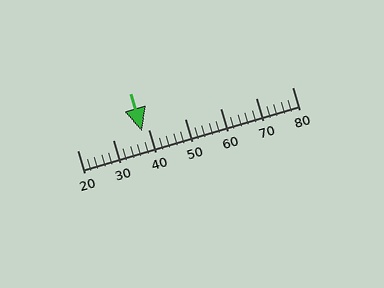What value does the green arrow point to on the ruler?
The green arrow points to approximately 38.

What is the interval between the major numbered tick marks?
The major tick marks are spaced 10 units apart.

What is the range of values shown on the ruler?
The ruler shows values from 20 to 80.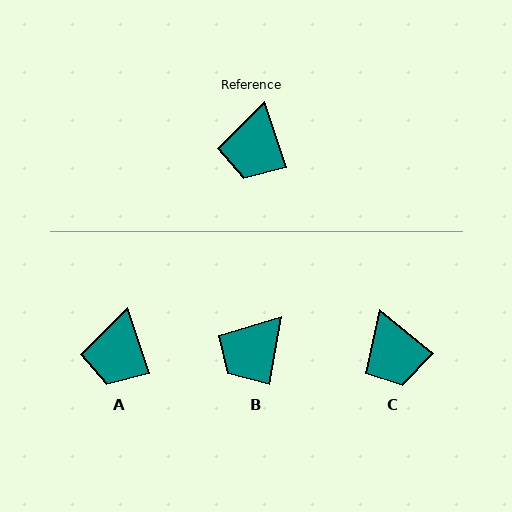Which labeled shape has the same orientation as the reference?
A.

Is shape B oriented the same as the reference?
No, it is off by about 29 degrees.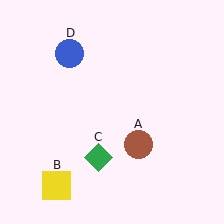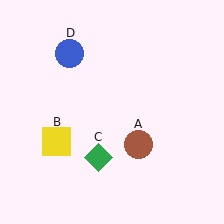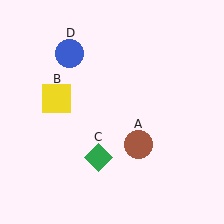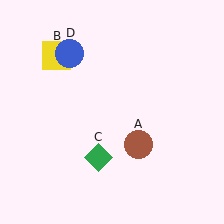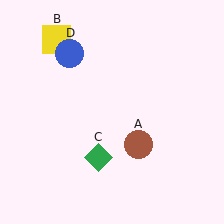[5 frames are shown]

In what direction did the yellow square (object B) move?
The yellow square (object B) moved up.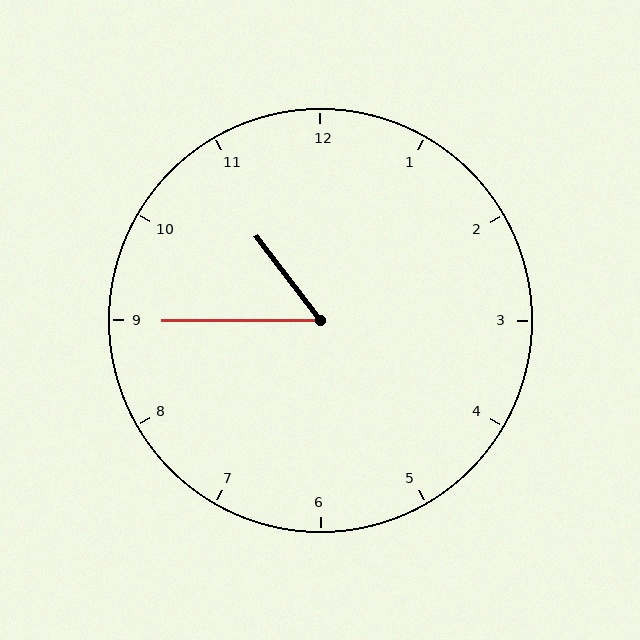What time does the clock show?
10:45.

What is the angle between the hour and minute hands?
Approximately 52 degrees.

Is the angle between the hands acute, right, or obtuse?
It is acute.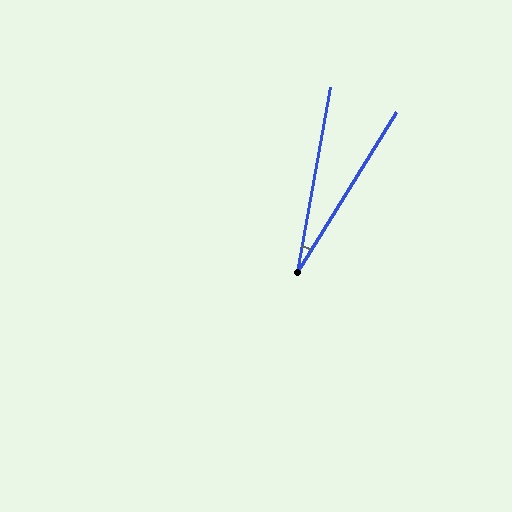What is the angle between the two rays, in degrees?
Approximately 22 degrees.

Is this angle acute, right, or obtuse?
It is acute.